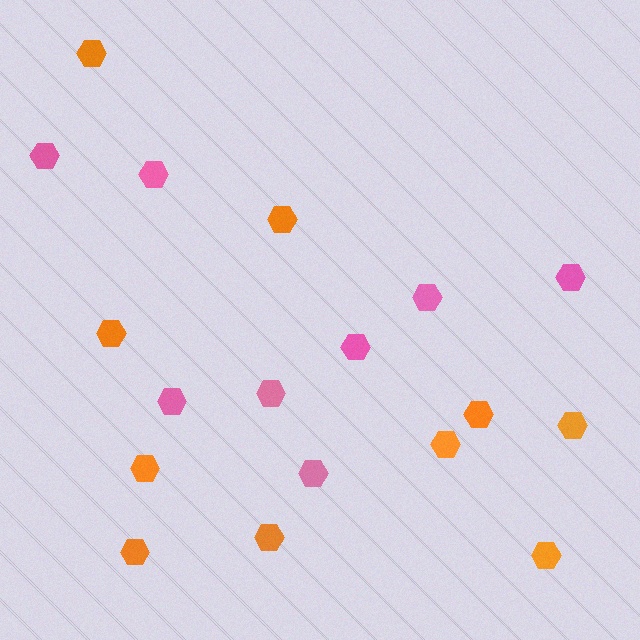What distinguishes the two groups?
There are 2 groups: one group of pink hexagons (8) and one group of orange hexagons (10).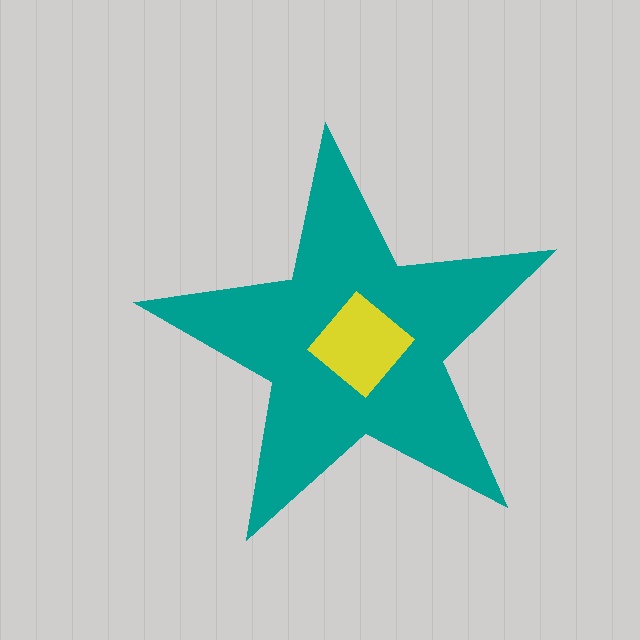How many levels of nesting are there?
2.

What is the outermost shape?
The teal star.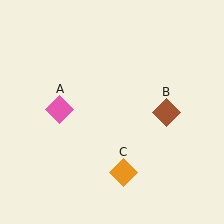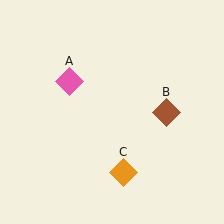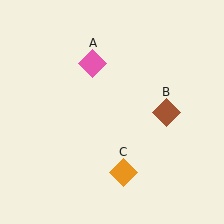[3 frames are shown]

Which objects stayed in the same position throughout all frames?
Brown diamond (object B) and orange diamond (object C) remained stationary.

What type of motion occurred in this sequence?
The pink diamond (object A) rotated clockwise around the center of the scene.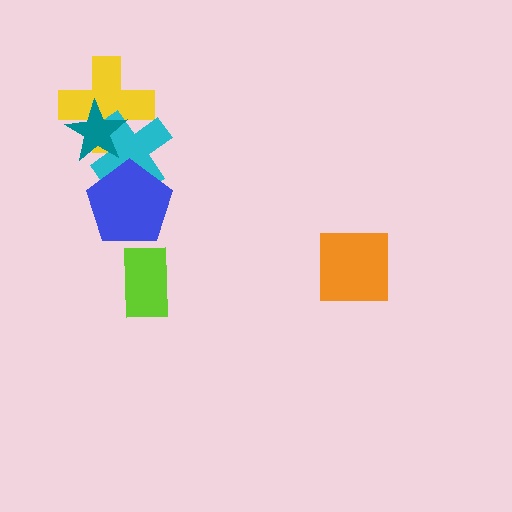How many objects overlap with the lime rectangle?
0 objects overlap with the lime rectangle.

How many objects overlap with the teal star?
2 objects overlap with the teal star.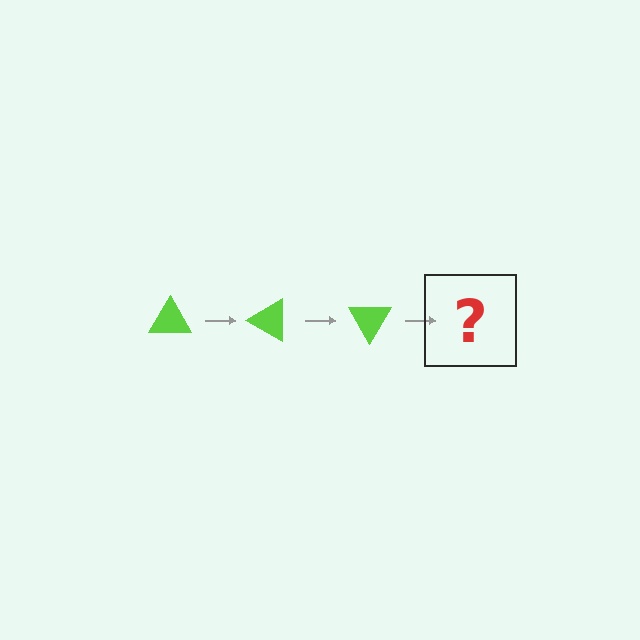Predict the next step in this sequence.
The next step is a lime triangle rotated 90 degrees.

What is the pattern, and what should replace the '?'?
The pattern is that the triangle rotates 30 degrees each step. The '?' should be a lime triangle rotated 90 degrees.